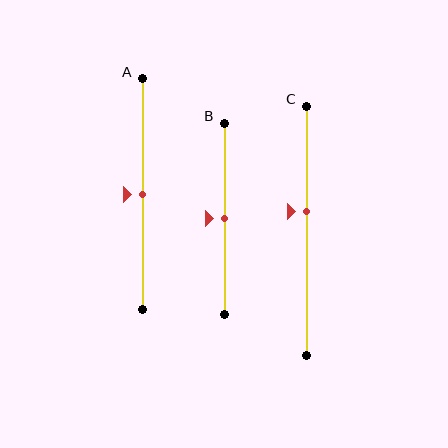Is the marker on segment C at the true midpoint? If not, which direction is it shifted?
No, the marker on segment C is shifted upward by about 8% of the segment length.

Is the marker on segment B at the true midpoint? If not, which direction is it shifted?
Yes, the marker on segment B is at the true midpoint.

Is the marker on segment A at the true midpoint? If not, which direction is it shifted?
Yes, the marker on segment A is at the true midpoint.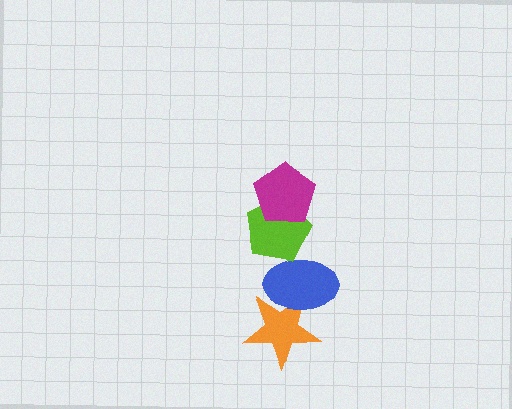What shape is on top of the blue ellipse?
The lime pentagon is on top of the blue ellipse.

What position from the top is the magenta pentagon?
The magenta pentagon is 1st from the top.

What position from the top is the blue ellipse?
The blue ellipse is 3rd from the top.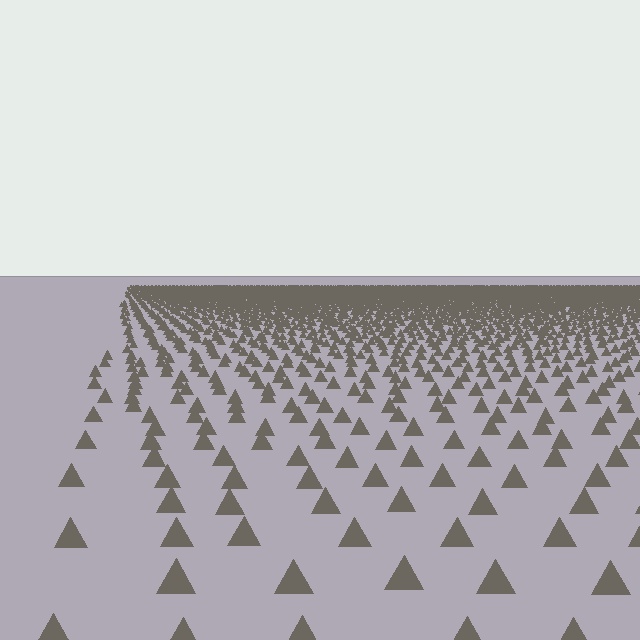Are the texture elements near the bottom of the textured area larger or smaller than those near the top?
Larger. Near the bottom, elements are closer to the viewer and appear at a bigger on-screen size.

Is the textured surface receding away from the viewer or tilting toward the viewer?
The surface is receding away from the viewer. Texture elements get smaller and denser toward the top.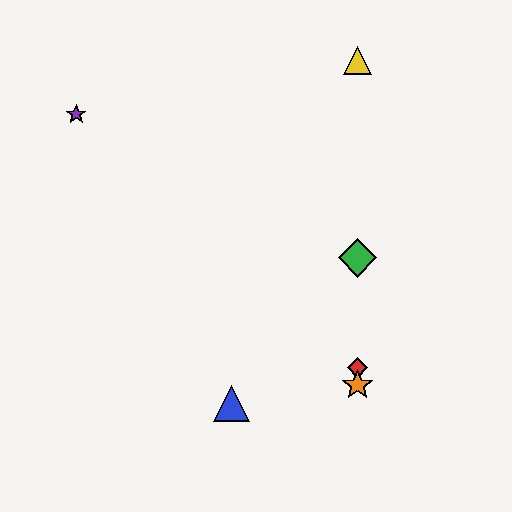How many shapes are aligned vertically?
4 shapes (the red diamond, the green diamond, the yellow triangle, the orange star) are aligned vertically.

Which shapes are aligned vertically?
The red diamond, the green diamond, the yellow triangle, the orange star are aligned vertically.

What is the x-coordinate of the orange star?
The orange star is at x≈358.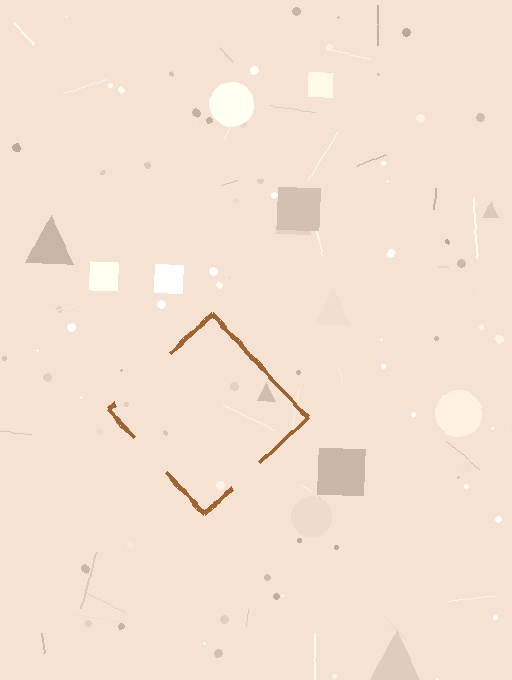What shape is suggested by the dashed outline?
The dashed outline suggests a diamond.